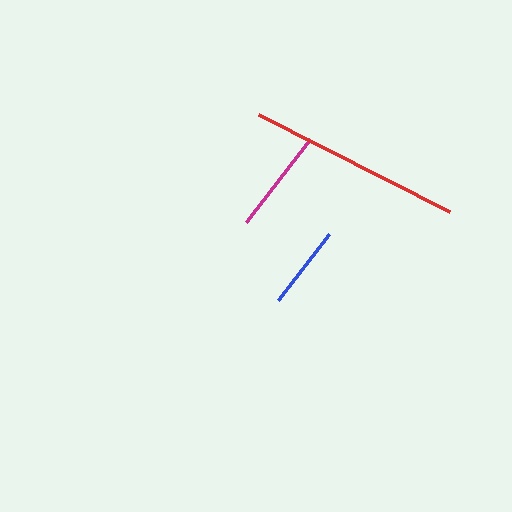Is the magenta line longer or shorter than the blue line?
The magenta line is longer than the blue line.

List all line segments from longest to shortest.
From longest to shortest: red, magenta, blue.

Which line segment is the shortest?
The blue line is the shortest at approximately 84 pixels.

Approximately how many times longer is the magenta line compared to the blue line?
The magenta line is approximately 1.2 times the length of the blue line.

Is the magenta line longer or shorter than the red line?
The red line is longer than the magenta line.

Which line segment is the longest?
The red line is the longest at approximately 214 pixels.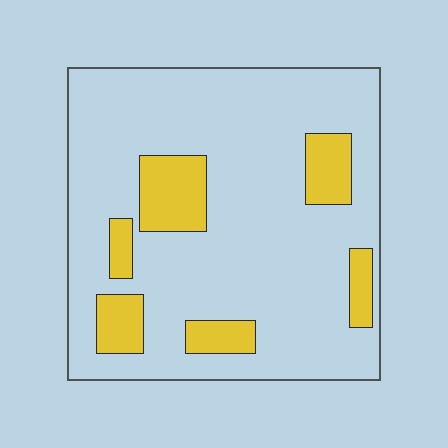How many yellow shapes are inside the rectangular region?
6.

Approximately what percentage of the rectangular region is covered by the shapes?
Approximately 20%.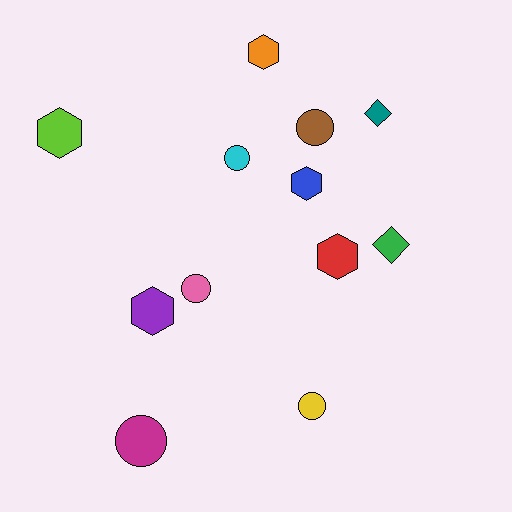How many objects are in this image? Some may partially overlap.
There are 12 objects.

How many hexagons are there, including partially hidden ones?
There are 5 hexagons.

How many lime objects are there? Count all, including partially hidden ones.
There is 1 lime object.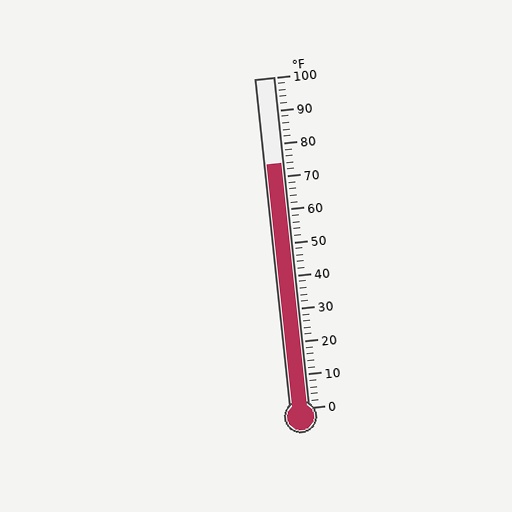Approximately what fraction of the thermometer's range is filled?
The thermometer is filled to approximately 75% of its range.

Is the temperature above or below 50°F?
The temperature is above 50°F.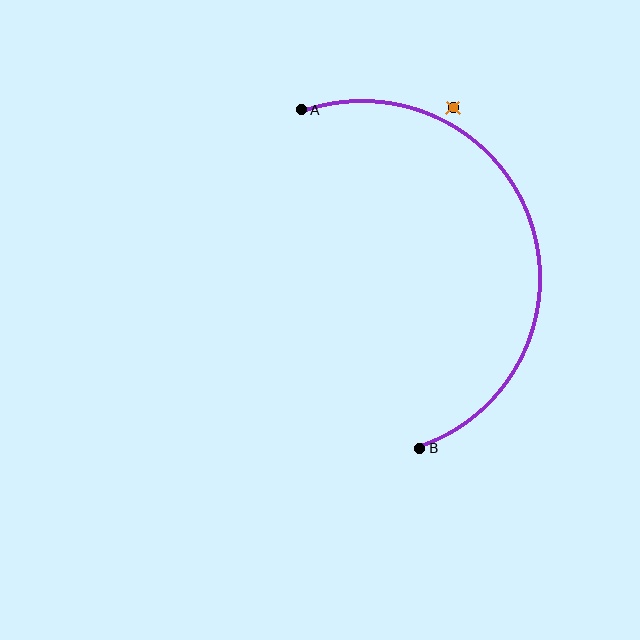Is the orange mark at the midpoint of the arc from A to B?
No — the orange mark does not lie on the arc at all. It sits slightly outside the curve.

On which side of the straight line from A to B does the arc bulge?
The arc bulges to the right of the straight line connecting A and B.